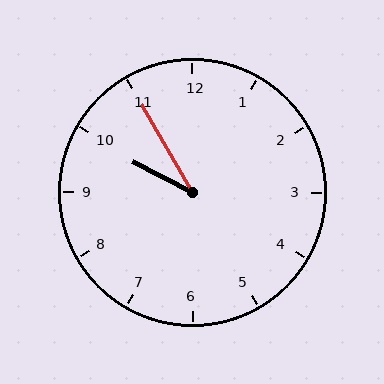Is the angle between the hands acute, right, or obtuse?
It is acute.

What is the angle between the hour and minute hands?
Approximately 32 degrees.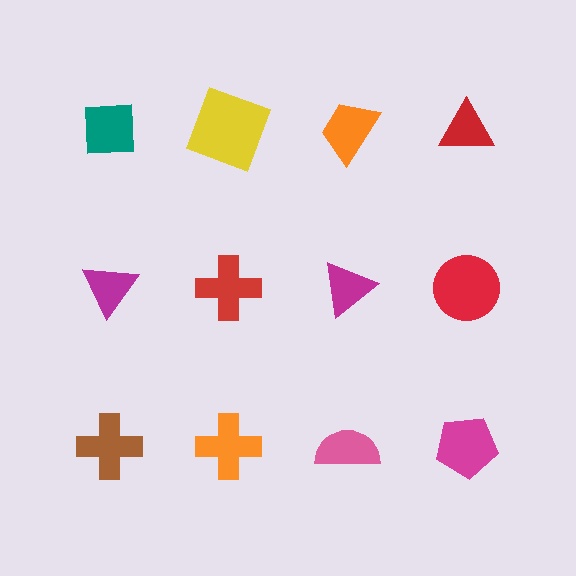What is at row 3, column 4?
A magenta pentagon.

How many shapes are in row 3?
4 shapes.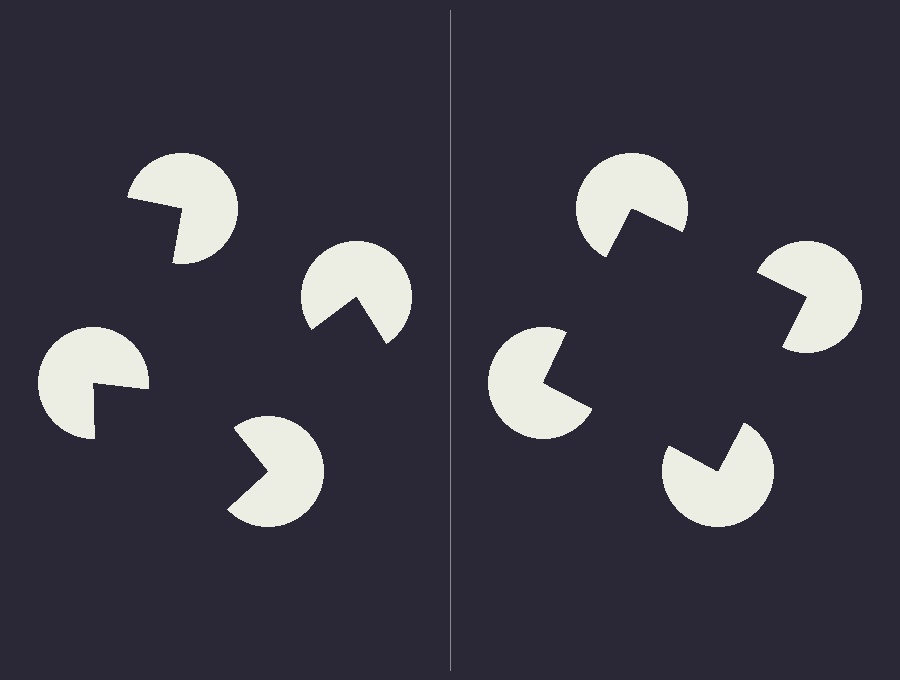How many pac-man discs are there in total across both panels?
8 — 4 on each side.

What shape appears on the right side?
An illusory square.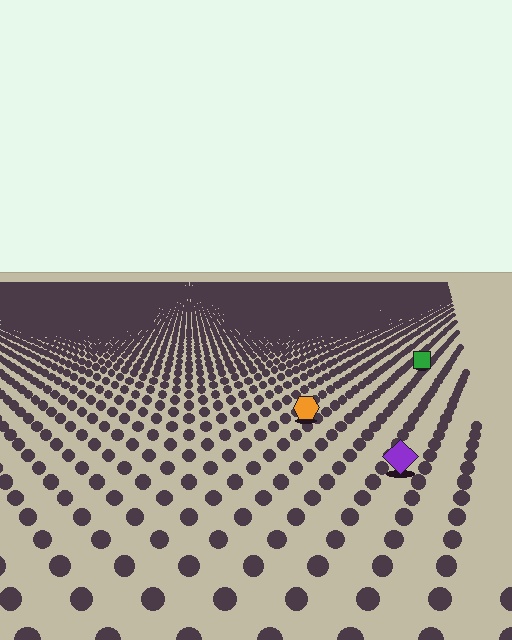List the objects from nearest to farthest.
From nearest to farthest: the purple diamond, the orange hexagon, the green square.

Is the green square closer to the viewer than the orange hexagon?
No. The orange hexagon is closer — you can tell from the texture gradient: the ground texture is coarser near it.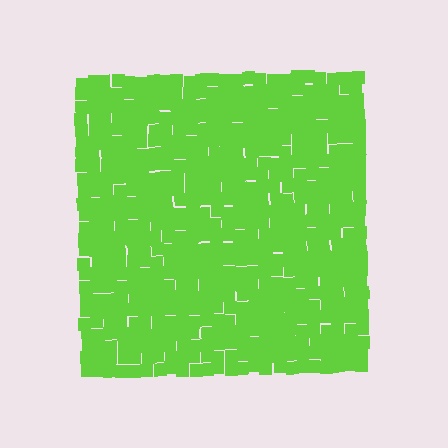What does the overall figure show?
The overall figure shows a square.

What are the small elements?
The small elements are squares.